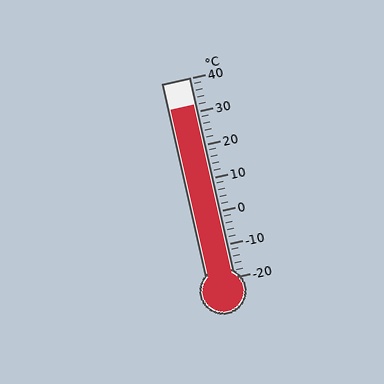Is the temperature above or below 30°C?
The temperature is above 30°C.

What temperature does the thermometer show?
The thermometer shows approximately 32°C.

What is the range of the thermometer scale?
The thermometer scale ranges from -20°C to 40°C.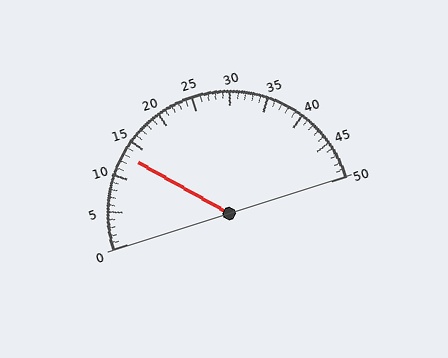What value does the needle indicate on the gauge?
The needle indicates approximately 13.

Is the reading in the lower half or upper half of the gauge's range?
The reading is in the lower half of the range (0 to 50).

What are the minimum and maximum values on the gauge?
The gauge ranges from 0 to 50.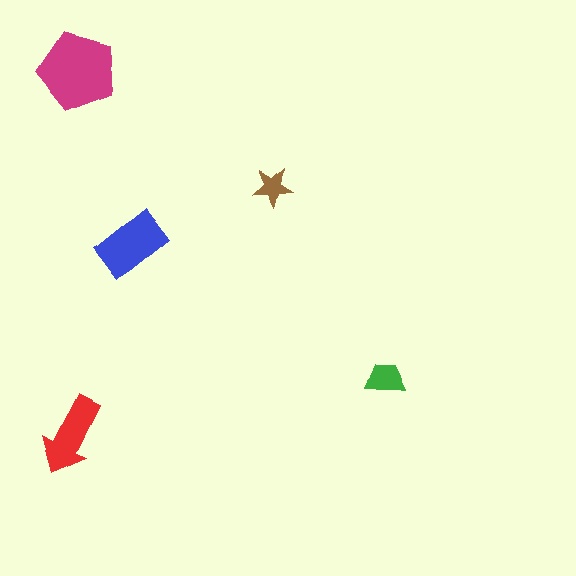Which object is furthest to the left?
The magenta pentagon is leftmost.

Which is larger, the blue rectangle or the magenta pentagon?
The magenta pentagon.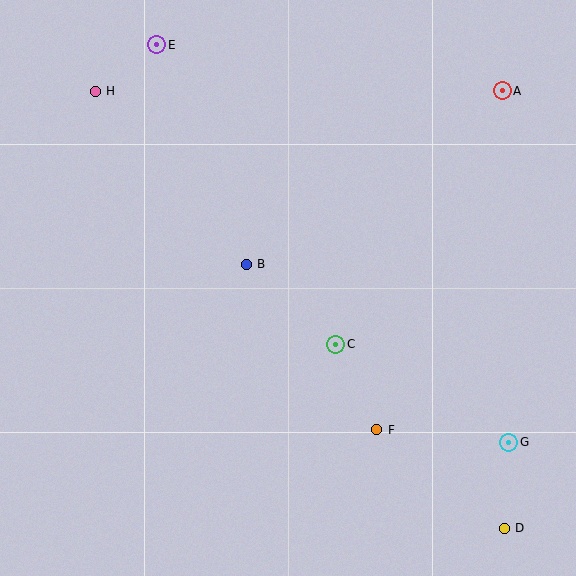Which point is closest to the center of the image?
Point B at (246, 264) is closest to the center.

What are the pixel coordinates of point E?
Point E is at (157, 45).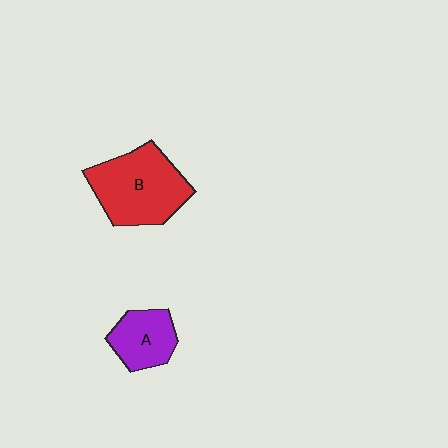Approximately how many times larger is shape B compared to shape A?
Approximately 1.8 times.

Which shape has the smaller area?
Shape A (purple).